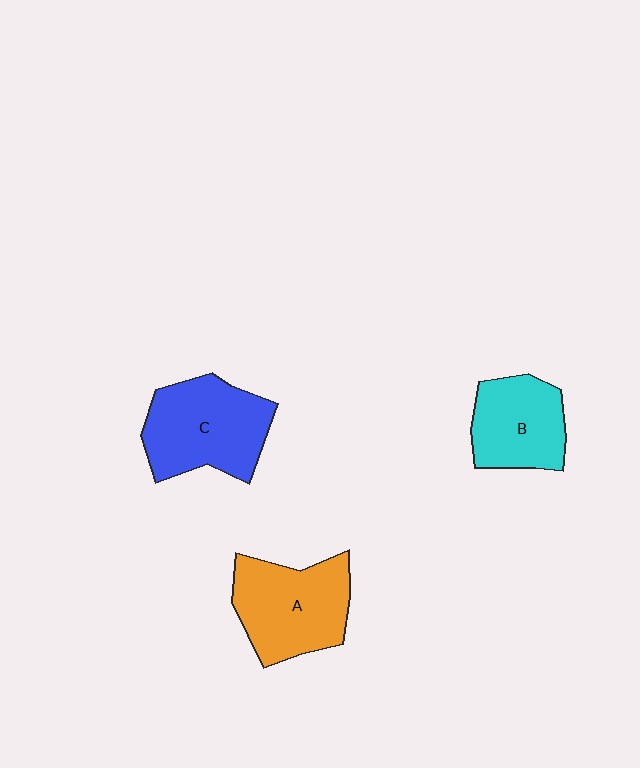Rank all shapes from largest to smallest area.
From largest to smallest: C (blue), A (orange), B (cyan).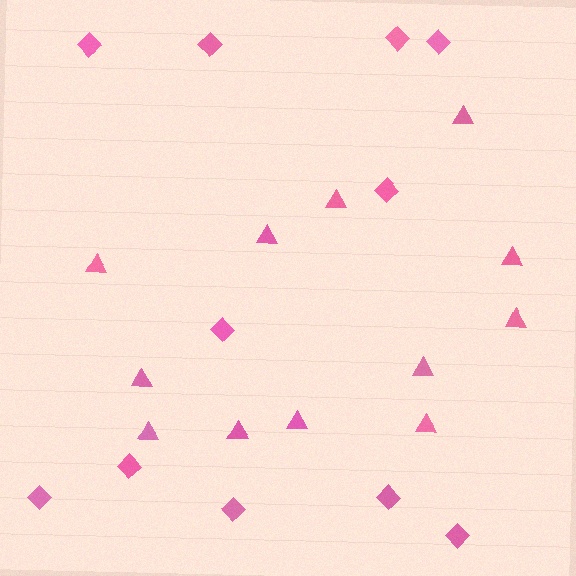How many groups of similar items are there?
There are 2 groups: one group of triangles (12) and one group of diamonds (11).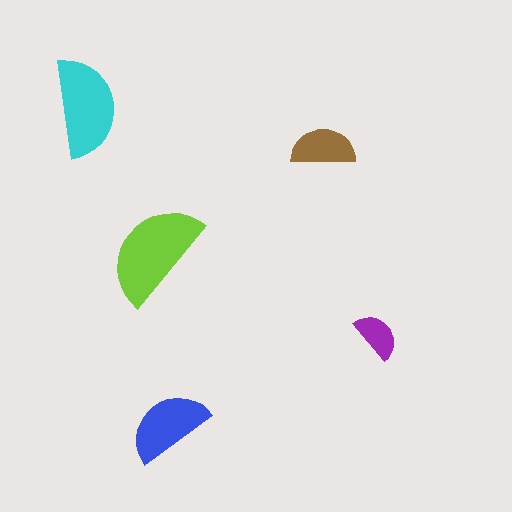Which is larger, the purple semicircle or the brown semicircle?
The brown one.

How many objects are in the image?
There are 5 objects in the image.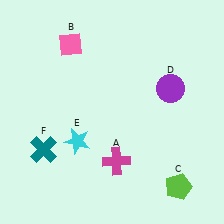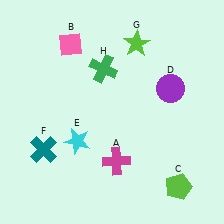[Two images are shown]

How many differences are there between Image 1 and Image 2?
There are 2 differences between the two images.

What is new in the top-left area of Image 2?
A green cross (H) was added in the top-left area of Image 2.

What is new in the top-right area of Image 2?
A lime star (G) was added in the top-right area of Image 2.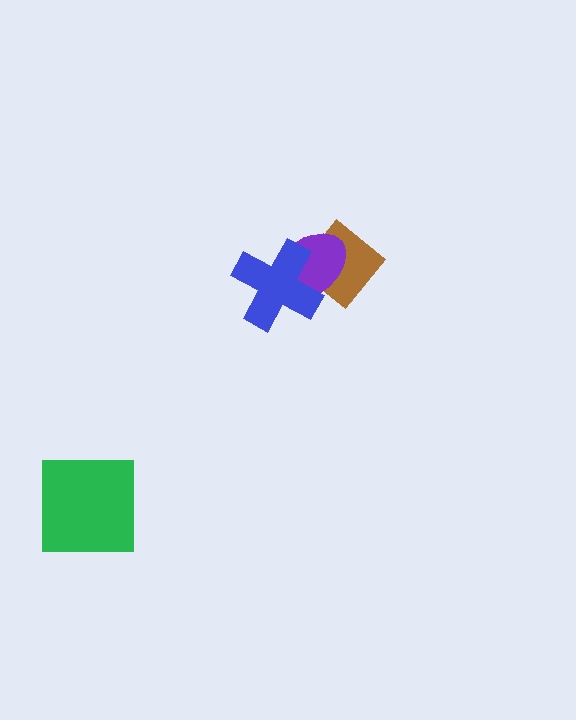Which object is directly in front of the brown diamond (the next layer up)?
The purple ellipse is directly in front of the brown diamond.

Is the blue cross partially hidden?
No, no other shape covers it.